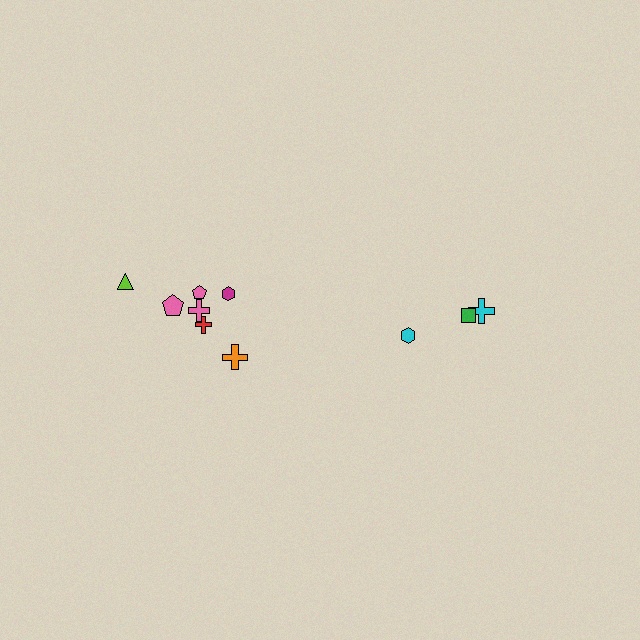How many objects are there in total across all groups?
There are 10 objects.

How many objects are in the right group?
There are 3 objects.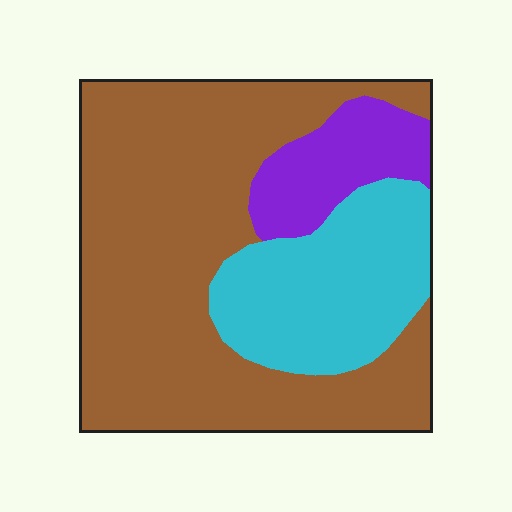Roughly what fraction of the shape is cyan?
Cyan covers 24% of the shape.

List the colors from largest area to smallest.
From largest to smallest: brown, cyan, purple.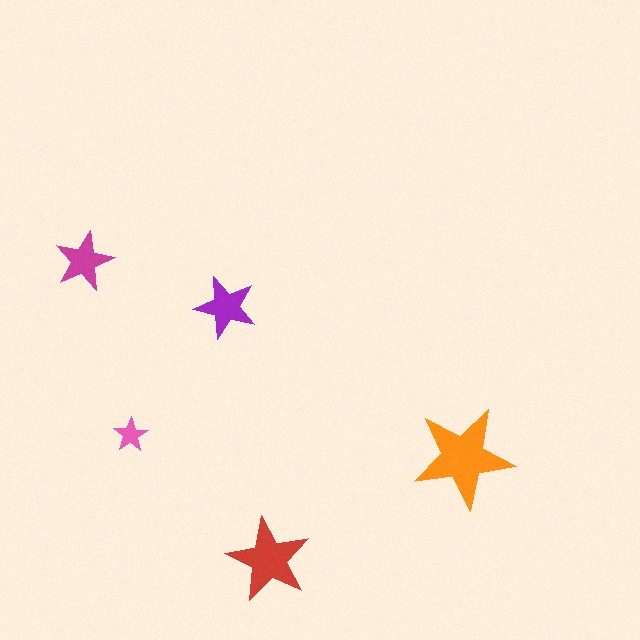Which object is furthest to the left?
The magenta star is leftmost.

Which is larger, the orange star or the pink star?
The orange one.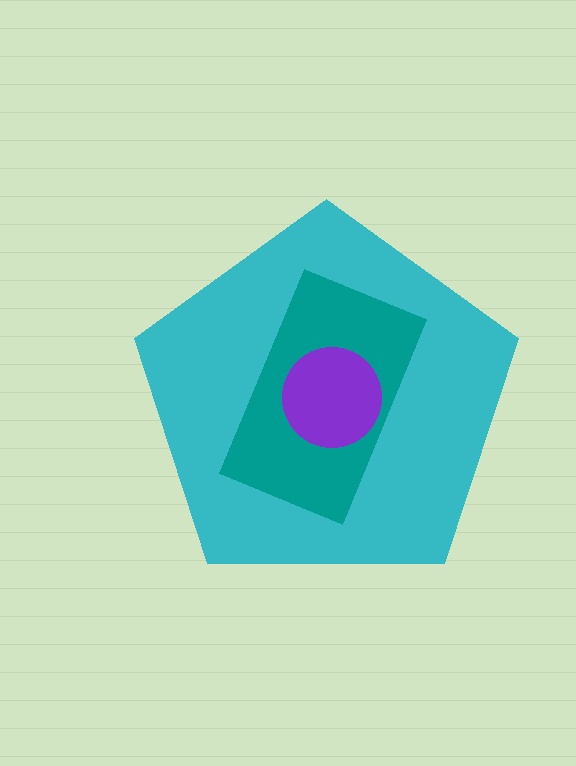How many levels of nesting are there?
3.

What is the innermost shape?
The purple circle.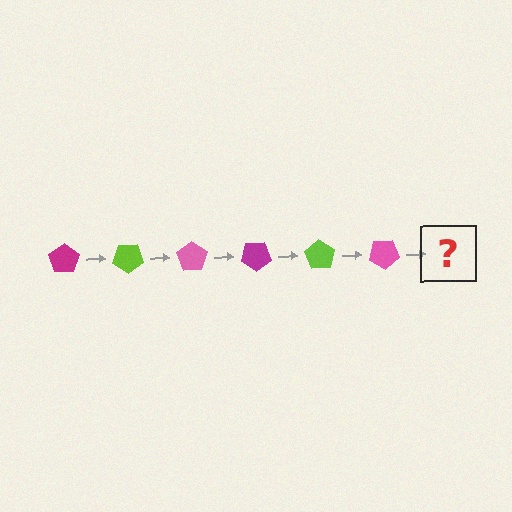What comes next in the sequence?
The next element should be a magenta pentagon, rotated 210 degrees from the start.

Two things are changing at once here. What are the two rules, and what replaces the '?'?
The two rules are that it rotates 35 degrees each step and the color cycles through magenta, lime, and pink. The '?' should be a magenta pentagon, rotated 210 degrees from the start.